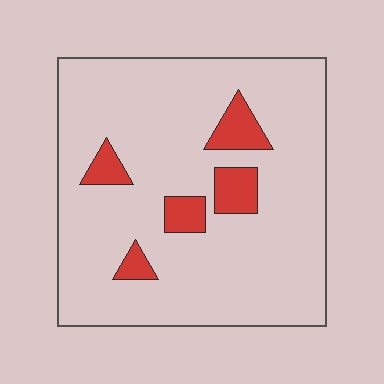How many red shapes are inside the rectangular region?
5.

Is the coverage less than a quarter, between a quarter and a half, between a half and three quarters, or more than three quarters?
Less than a quarter.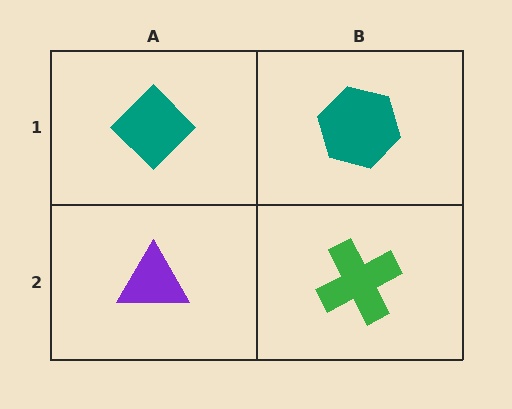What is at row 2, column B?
A green cross.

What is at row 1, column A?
A teal diamond.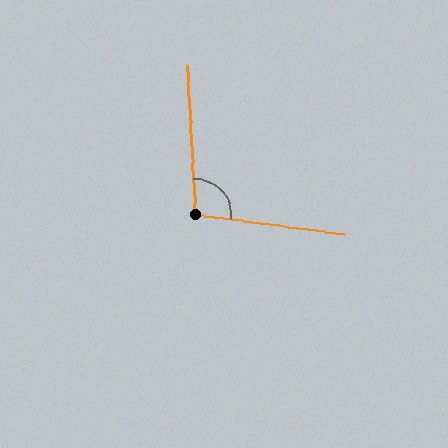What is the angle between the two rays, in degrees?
Approximately 101 degrees.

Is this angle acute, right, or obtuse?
It is obtuse.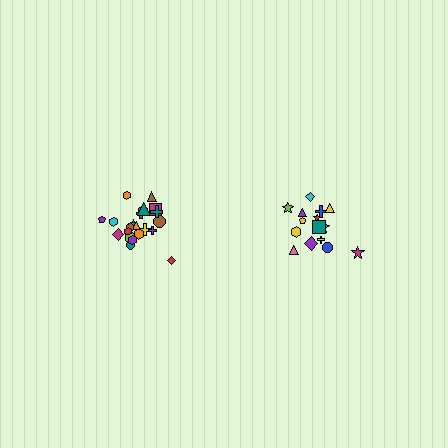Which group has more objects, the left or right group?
The left group.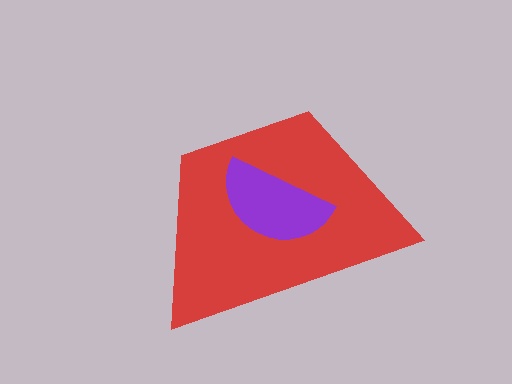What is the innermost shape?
The purple semicircle.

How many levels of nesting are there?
2.